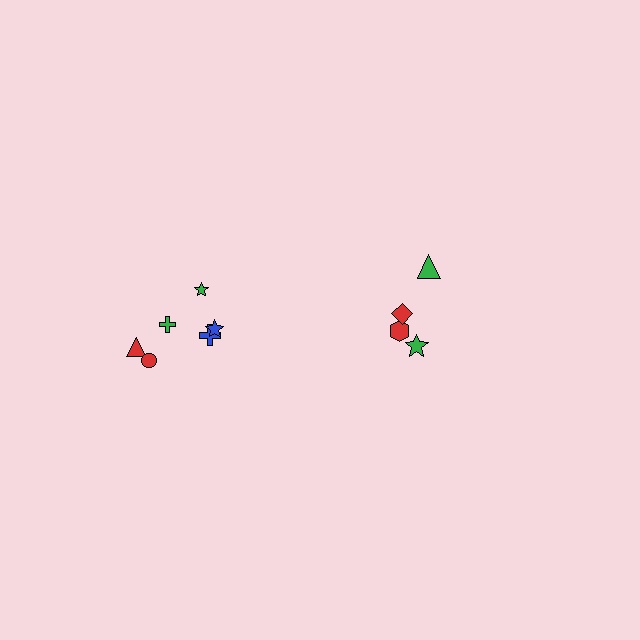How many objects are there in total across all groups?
There are 10 objects.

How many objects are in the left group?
There are 6 objects.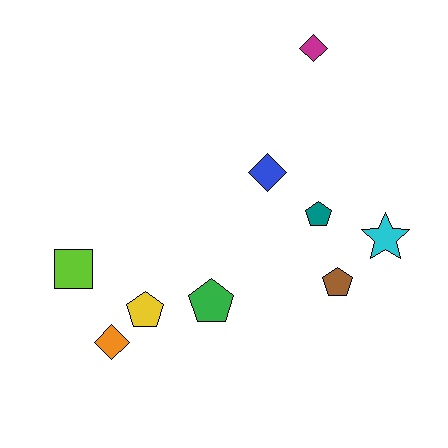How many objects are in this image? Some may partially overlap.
There are 9 objects.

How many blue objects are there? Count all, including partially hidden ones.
There is 1 blue object.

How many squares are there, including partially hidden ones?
There is 1 square.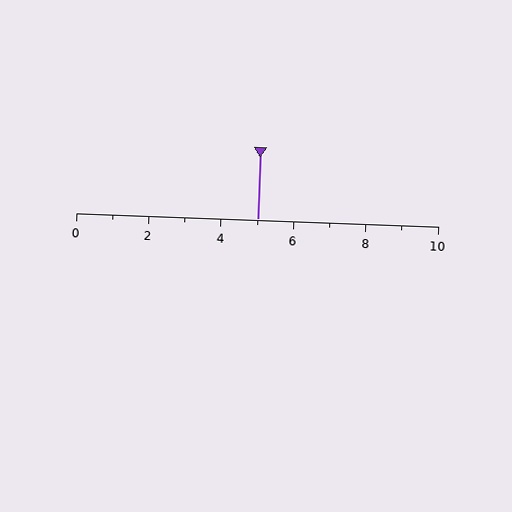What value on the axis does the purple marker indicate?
The marker indicates approximately 5.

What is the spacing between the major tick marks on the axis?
The major ticks are spaced 2 apart.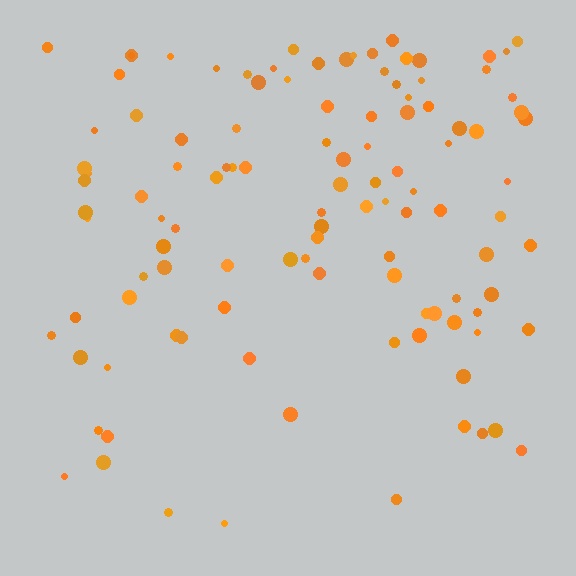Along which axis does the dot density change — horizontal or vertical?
Vertical.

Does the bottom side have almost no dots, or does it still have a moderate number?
Still a moderate number, just noticeably fewer than the top.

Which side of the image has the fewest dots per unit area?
The bottom.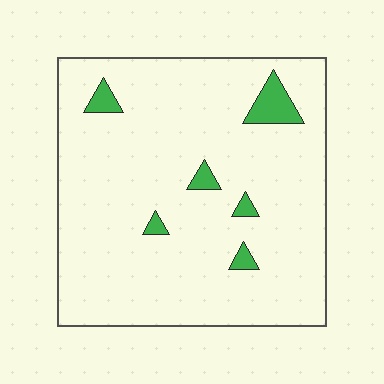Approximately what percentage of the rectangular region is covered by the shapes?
Approximately 5%.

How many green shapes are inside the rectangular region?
6.